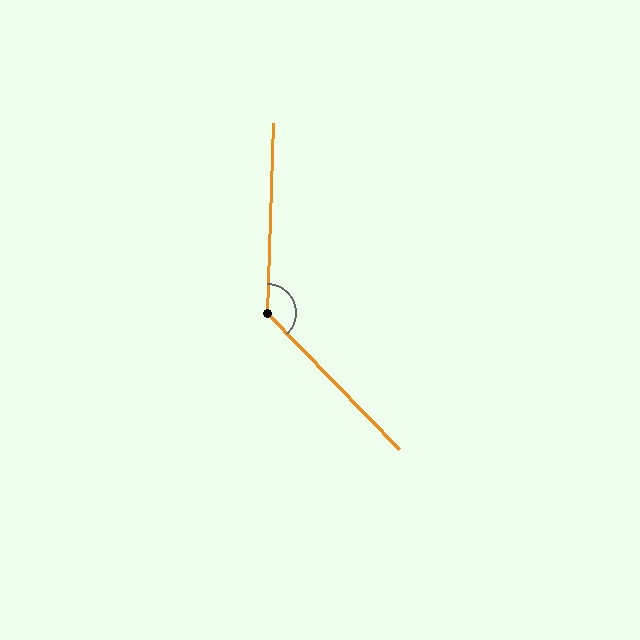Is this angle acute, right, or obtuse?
It is obtuse.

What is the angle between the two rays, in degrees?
Approximately 134 degrees.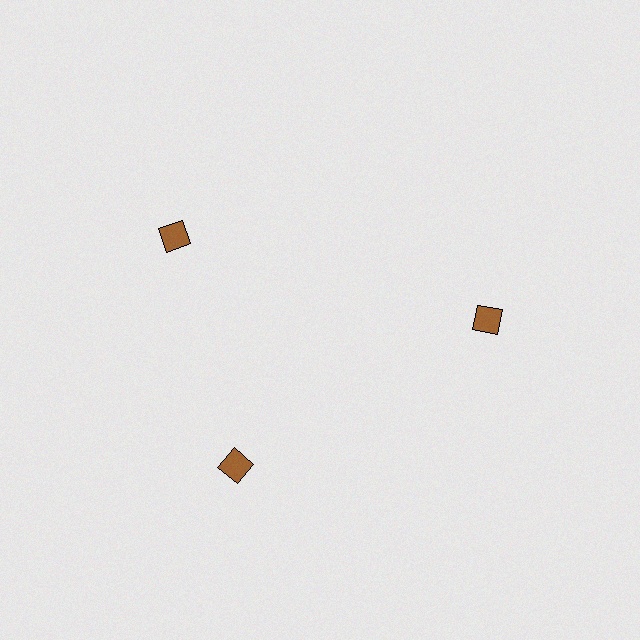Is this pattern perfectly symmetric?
No. The 3 brown diamonds are arranged in a ring, but one element near the 11 o'clock position is rotated out of alignment along the ring, breaking the 3-fold rotational symmetry.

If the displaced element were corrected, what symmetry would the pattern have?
It would have 3-fold rotational symmetry — the pattern would map onto itself every 120 degrees.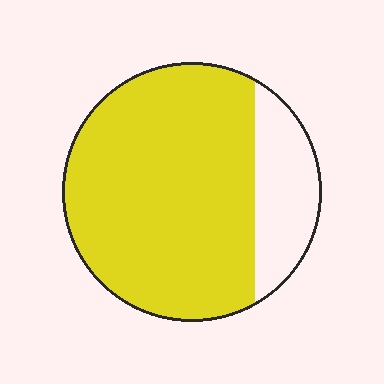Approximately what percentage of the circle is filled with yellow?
Approximately 80%.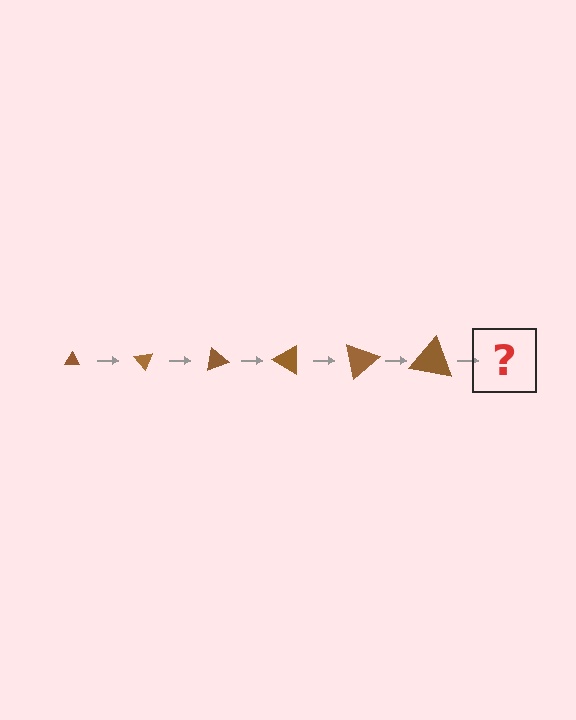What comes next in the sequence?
The next element should be a triangle, larger than the previous one and rotated 300 degrees from the start.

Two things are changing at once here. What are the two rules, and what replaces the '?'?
The two rules are that the triangle grows larger each step and it rotates 50 degrees each step. The '?' should be a triangle, larger than the previous one and rotated 300 degrees from the start.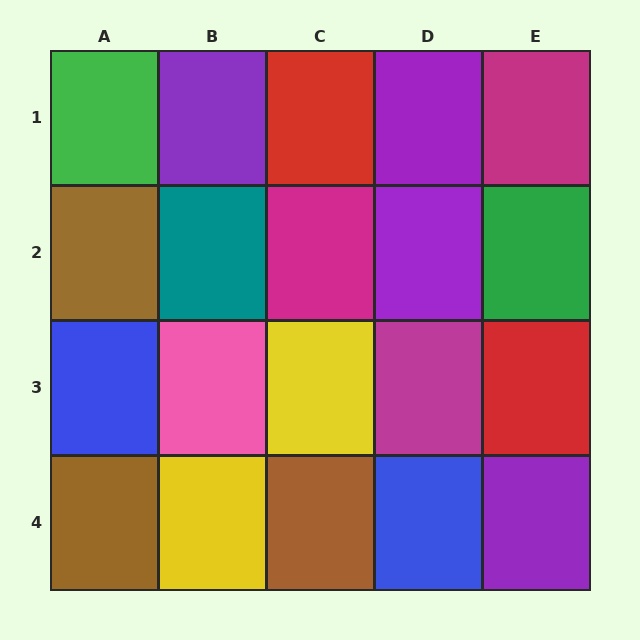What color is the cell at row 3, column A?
Blue.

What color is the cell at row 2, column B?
Teal.